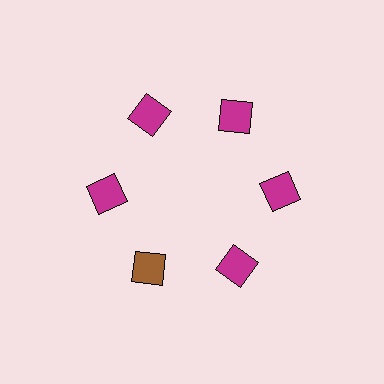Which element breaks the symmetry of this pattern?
The brown diamond at roughly the 7 o'clock position breaks the symmetry. All other shapes are magenta diamonds.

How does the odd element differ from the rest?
It has a different color: brown instead of magenta.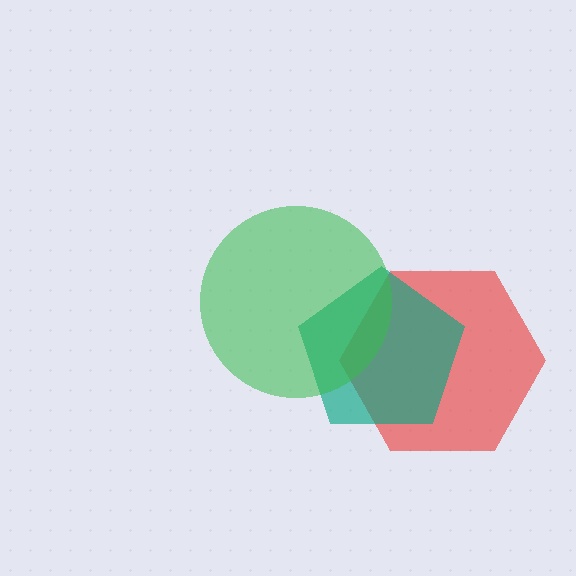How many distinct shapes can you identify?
There are 3 distinct shapes: a red hexagon, a teal pentagon, a green circle.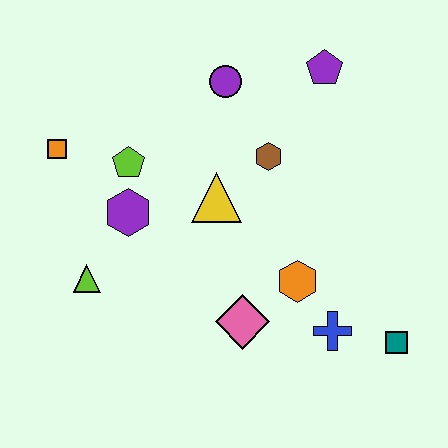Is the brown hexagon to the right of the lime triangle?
Yes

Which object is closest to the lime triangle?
The purple hexagon is closest to the lime triangle.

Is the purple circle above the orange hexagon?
Yes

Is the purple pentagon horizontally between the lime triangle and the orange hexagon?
No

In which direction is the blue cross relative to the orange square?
The blue cross is to the right of the orange square.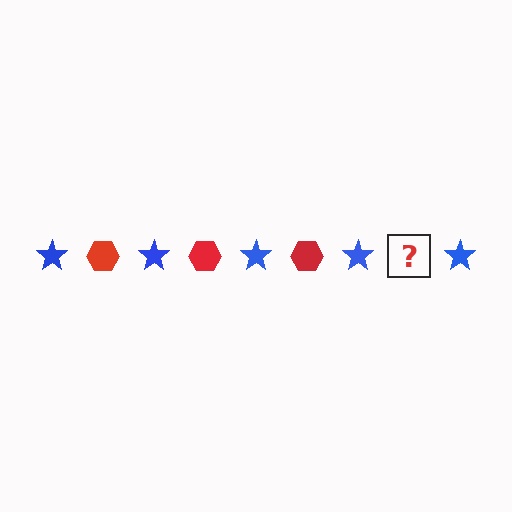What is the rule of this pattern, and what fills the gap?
The rule is that the pattern alternates between blue star and red hexagon. The gap should be filled with a red hexagon.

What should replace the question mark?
The question mark should be replaced with a red hexagon.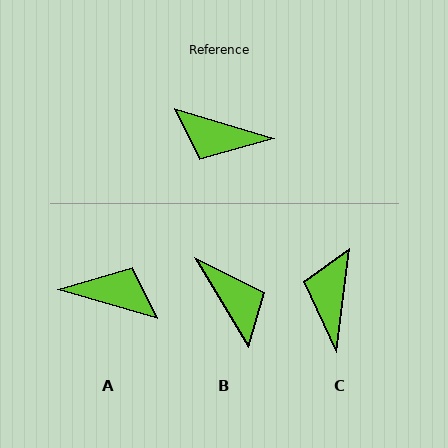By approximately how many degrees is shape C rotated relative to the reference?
Approximately 81 degrees clockwise.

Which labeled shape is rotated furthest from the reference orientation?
A, about 180 degrees away.